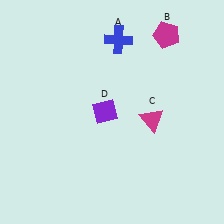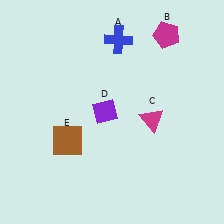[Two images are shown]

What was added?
A brown square (E) was added in Image 2.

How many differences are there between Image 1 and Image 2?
There is 1 difference between the two images.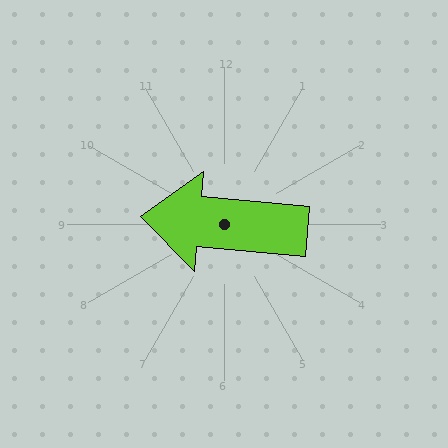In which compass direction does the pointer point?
West.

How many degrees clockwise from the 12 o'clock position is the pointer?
Approximately 275 degrees.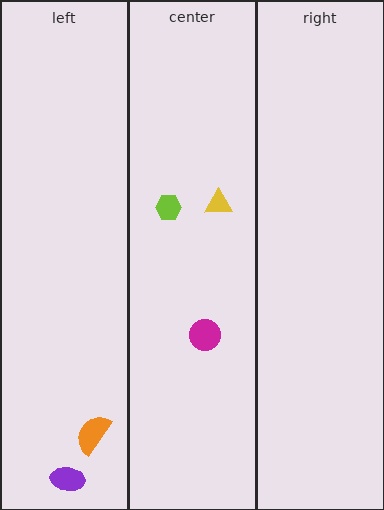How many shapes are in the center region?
3.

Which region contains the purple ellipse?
The left region.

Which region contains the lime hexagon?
The center region.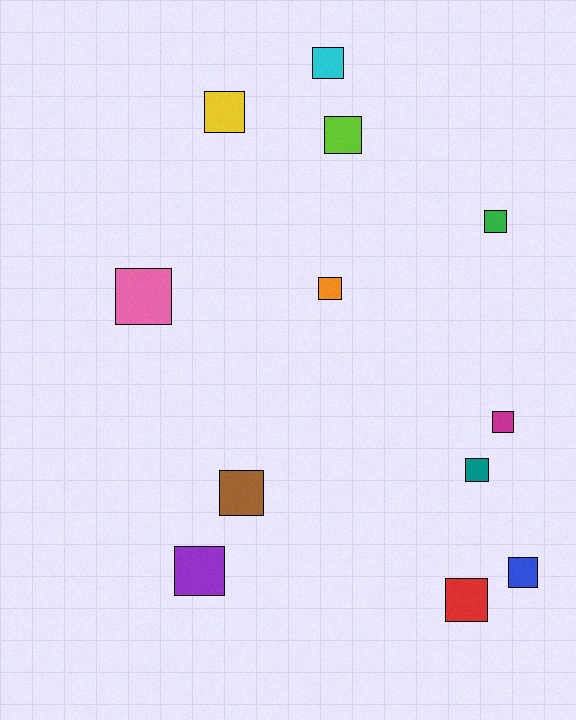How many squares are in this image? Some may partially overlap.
There are 12 squares.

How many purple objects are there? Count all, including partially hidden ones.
There is 1 purple object.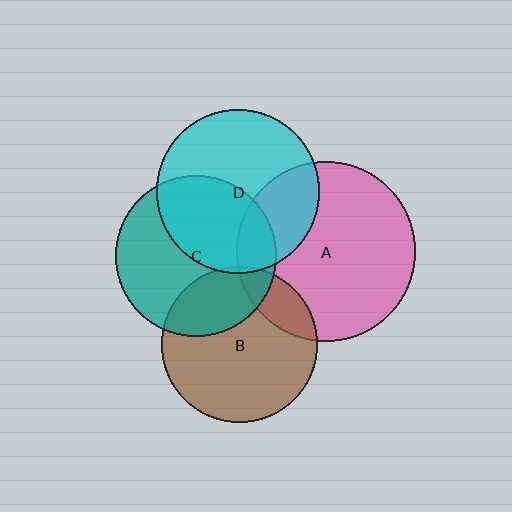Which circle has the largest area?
Circle A (pink).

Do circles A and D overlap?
Yes.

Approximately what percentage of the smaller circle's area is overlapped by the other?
Approximately 30%.